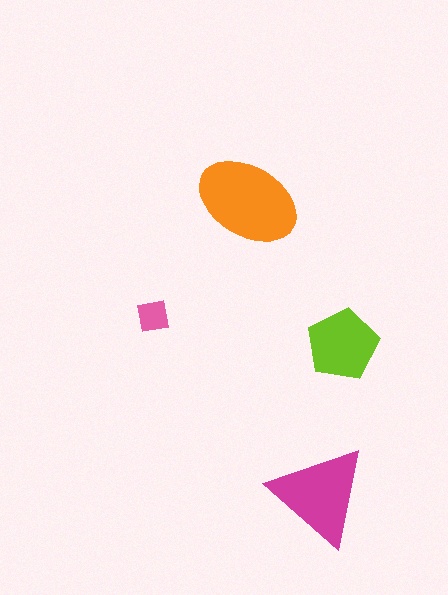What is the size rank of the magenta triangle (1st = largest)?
2nd.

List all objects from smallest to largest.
The pink square, the lime pentagon, the magenta triangle, the orange ellipse.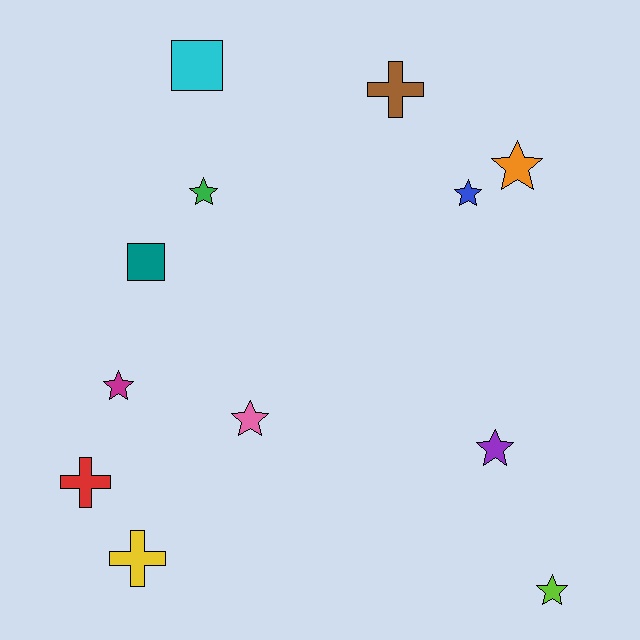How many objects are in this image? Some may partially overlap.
There are 12 objects.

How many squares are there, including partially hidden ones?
There are 2 squares.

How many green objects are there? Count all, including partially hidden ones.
There is 1 green object.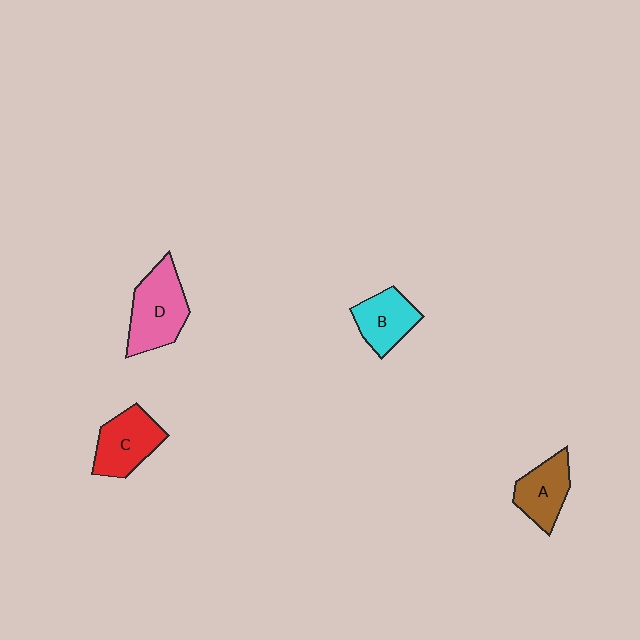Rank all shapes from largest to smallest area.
From largest to smallest: D (pink), C (red), A (brown), B (cyan).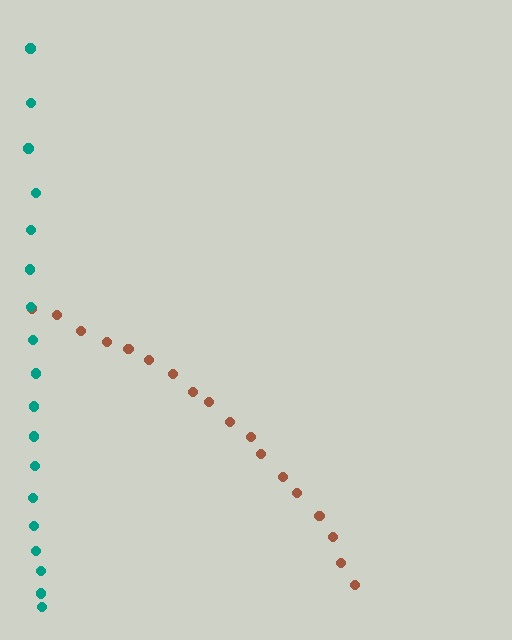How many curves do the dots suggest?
There are 2 distinct paths.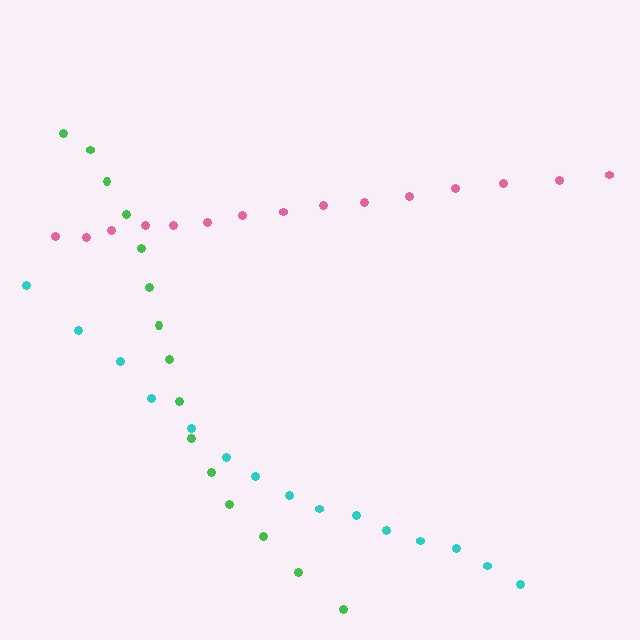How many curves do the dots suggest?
There are 3 distinct paths.